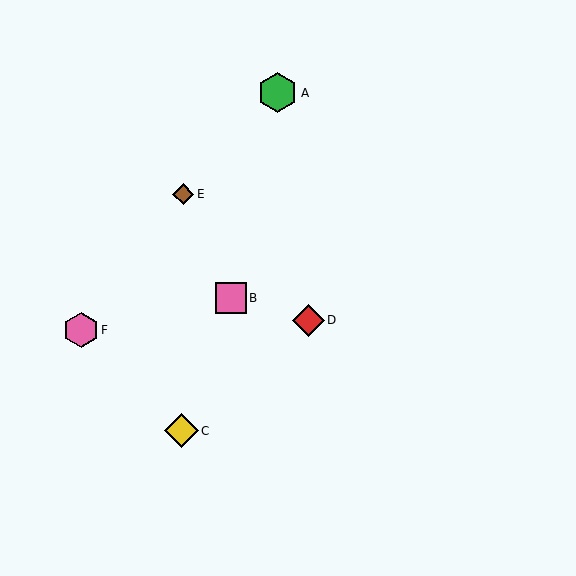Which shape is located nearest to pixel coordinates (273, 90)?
The green hexagon (labeled A) at (278, 93) is nearest to that location.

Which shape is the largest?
The green hexagon (labeled A) is the largest.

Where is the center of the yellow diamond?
The center of the yellow diamond is at (182, 431).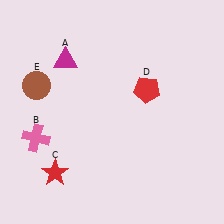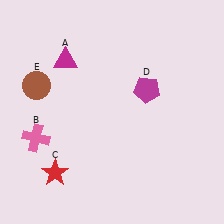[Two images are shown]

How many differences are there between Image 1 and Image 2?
There is 1 difference between the two images.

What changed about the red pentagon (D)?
In Image 1, D is red. In Image 2, it changed to magenta.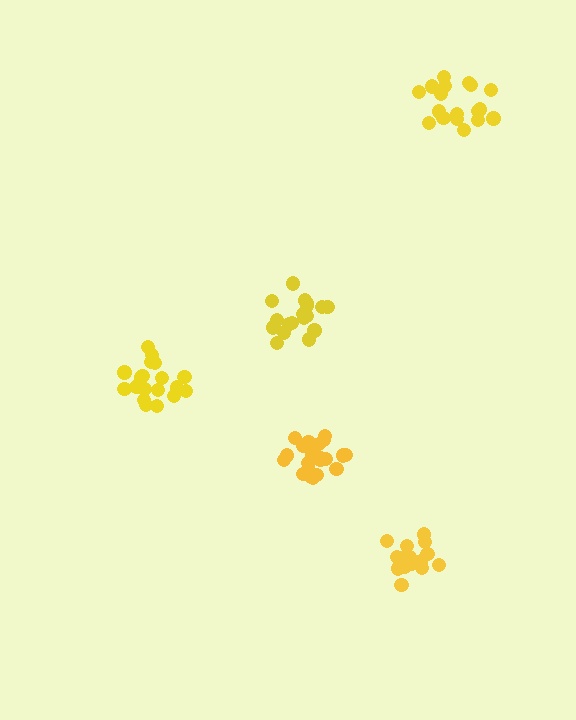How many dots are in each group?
Group 1: 21 dots, Group 2: 18 dots, Group 3: 18 dots, Group 4: 17 dots, Group 5: 20 dots (94 total).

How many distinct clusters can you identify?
There are 5 distinct clusters.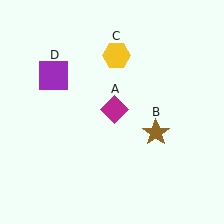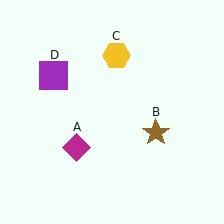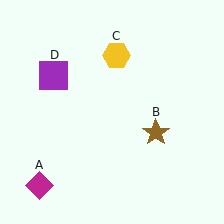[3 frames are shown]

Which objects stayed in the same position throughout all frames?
Brown star (object B) and yellow hexagon (object C) and purple square (object D) remained stationary.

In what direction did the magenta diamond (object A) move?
The magenta diamond (object A) moved down and to the left.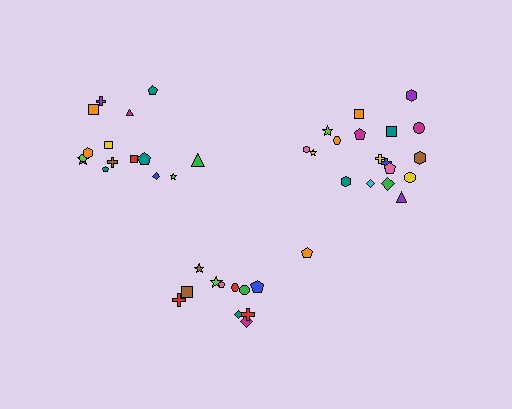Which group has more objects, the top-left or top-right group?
The top-right group.